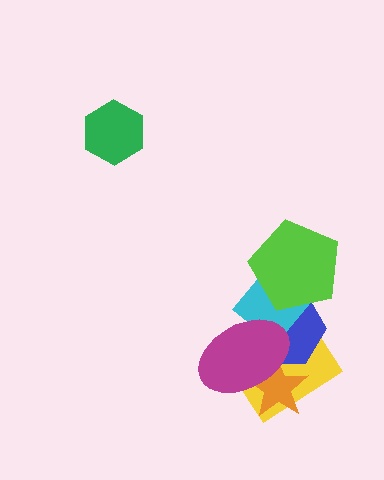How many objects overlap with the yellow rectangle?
4 objects overlap with the yellow rectangle.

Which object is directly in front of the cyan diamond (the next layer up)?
The magenta ellipse is directly in front of the cyan diamond.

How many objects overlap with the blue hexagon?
5 objects overlap with the blue hexagon.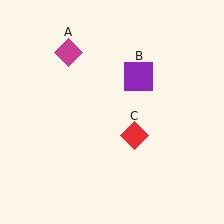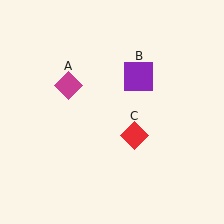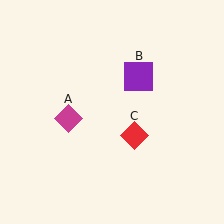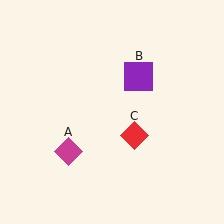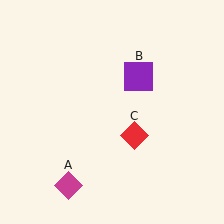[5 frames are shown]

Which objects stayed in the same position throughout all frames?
Purple square (object B) and red diamond (object C) remained stationary.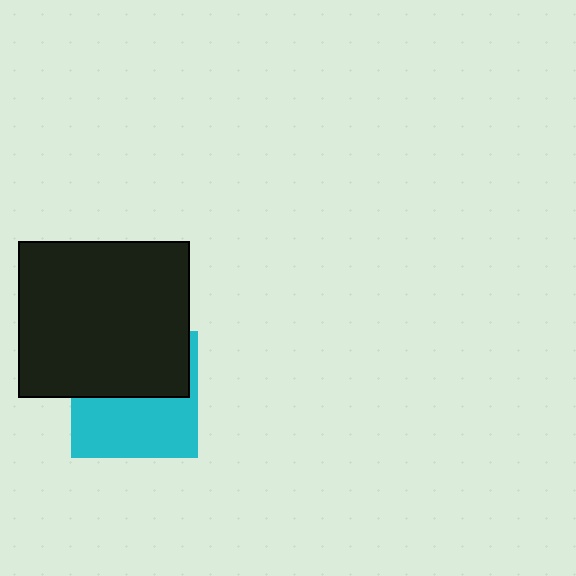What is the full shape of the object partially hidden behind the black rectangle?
The partially hidden object is a cyan square.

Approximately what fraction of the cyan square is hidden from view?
Roughly 49% of the cyan square is hidden behind the black rectangle.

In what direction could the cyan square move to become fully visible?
The cyan square could move down. That would shift it out from behind the black rectangle entirely.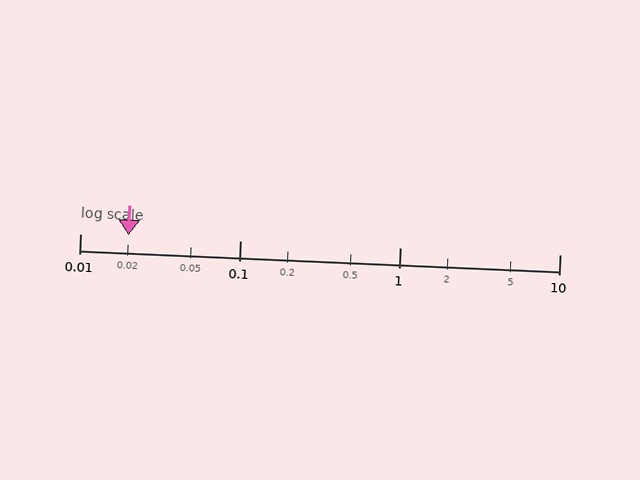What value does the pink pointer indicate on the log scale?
The pointer indicates approximately 0.02.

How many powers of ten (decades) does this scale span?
The scale spans 3 decades, from 0.01 to 10.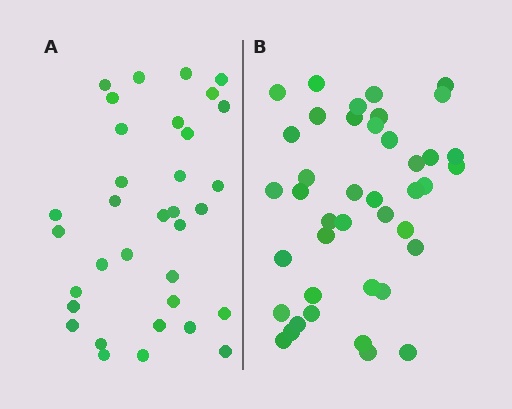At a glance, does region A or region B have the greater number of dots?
Region B (the right region) has more dots.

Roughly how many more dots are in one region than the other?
Region B has roughly 8 or so more dots than region A.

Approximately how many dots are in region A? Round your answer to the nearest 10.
About 30 dots. (The exact count is 34, which rounds to 30.)